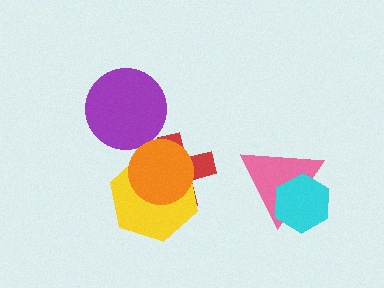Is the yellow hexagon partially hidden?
Yes, it is partially covered by another shape.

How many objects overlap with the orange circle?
2 objects overlap with the orange circle.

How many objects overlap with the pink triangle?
1 object overlaps with the pink triangle.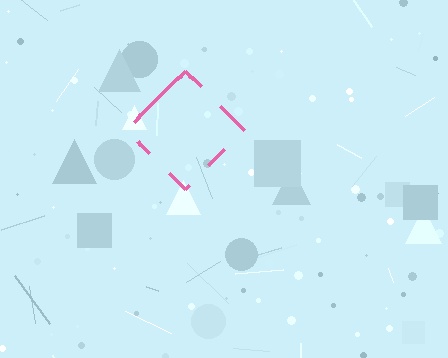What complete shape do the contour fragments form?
The contour fragments form a diamond.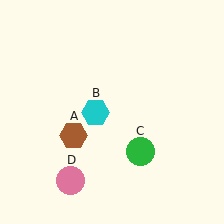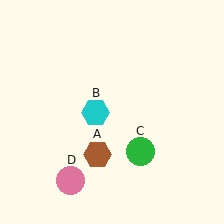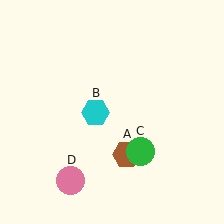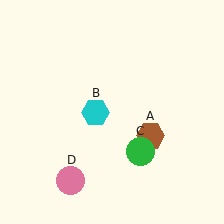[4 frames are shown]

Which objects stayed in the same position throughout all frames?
Cyan hexagon (object B) and green circle (object C) and pink circle (object D) remained stationary.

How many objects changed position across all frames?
1 object changed position: brown hexagon (object A).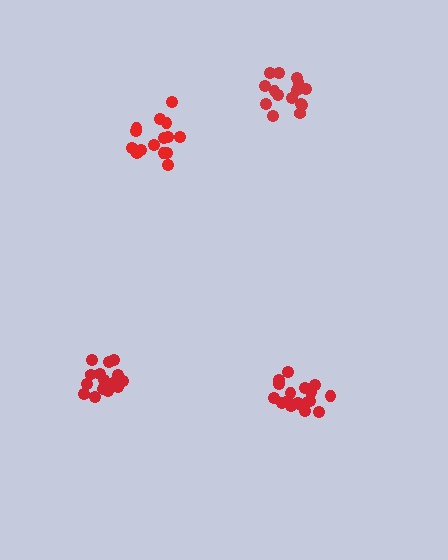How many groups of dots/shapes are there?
There are 4 groups.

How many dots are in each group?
Group 1: 16 dots, Group 2: 16 dots, Group 3: 16 dots, Group 4: 18 dots (66 total).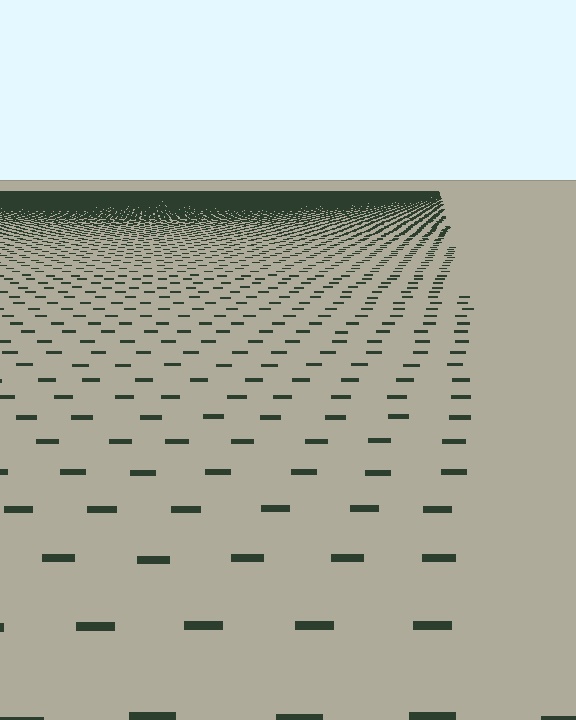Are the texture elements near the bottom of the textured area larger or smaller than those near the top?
Larger. Near the bottom, elements are closer to the viewer and appear at a bigger on-screen size.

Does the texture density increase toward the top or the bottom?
Density increases toward the top.